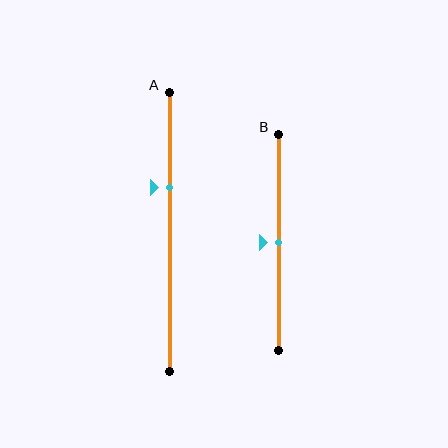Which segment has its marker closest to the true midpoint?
Segment B has its marker closest to the true midpoint.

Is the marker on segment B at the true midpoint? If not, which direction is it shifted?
Yes, the marker on segment B is at the true midpoint.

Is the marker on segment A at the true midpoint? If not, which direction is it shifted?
No, the marker on segment A is shifted upward by about 16% of the segment length.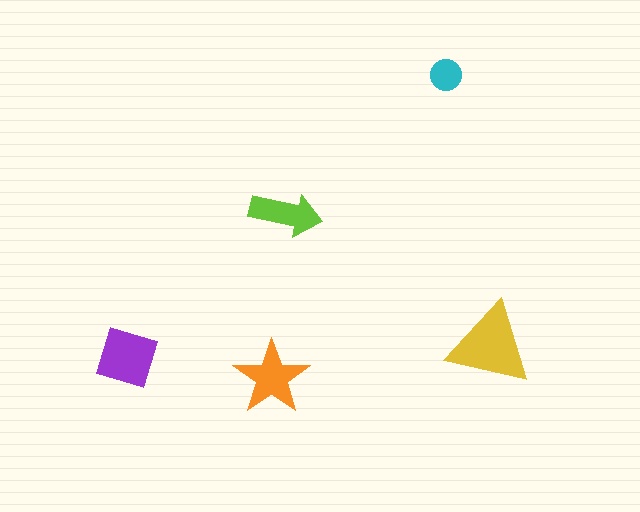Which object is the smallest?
The cyan circle.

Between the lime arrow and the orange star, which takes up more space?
The orange star.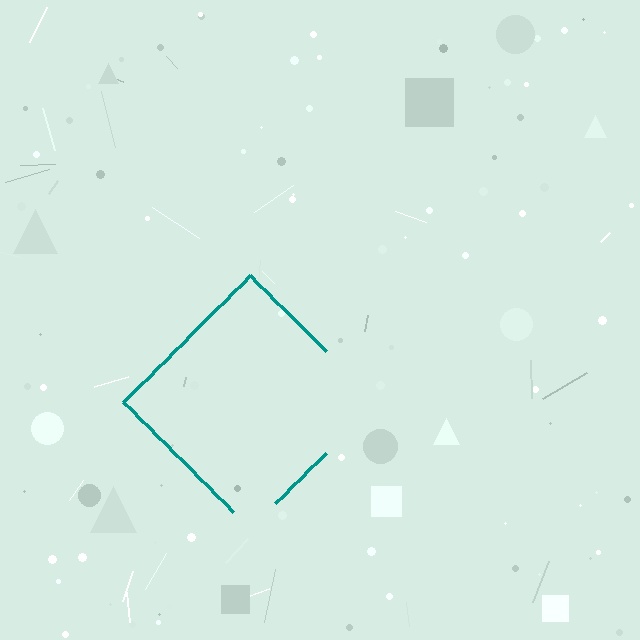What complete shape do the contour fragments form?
The contour fragments form a diamond.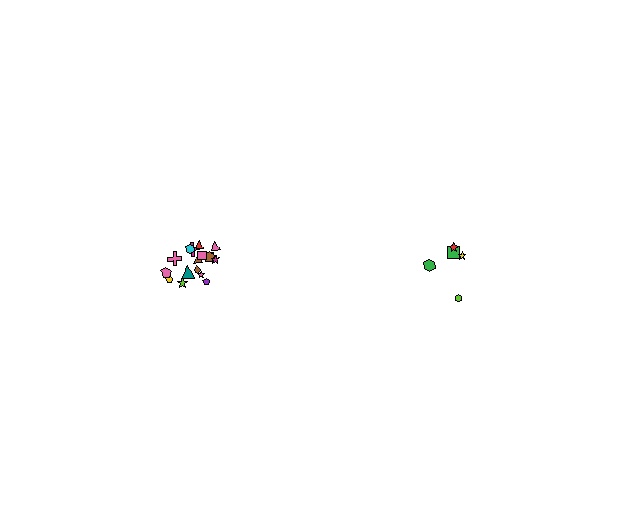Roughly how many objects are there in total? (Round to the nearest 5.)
Roughly 25 objects in total.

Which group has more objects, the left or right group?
The left group.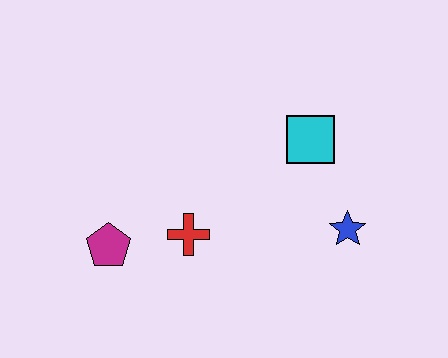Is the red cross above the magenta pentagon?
Yes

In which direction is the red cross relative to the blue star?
The red cross is to the left of the blue star.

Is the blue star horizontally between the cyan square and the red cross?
No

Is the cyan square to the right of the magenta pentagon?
Yes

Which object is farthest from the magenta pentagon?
The blue star is farthest from the magenta pentagon.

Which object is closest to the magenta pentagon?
The red cross is closest to the magenta pentagon.